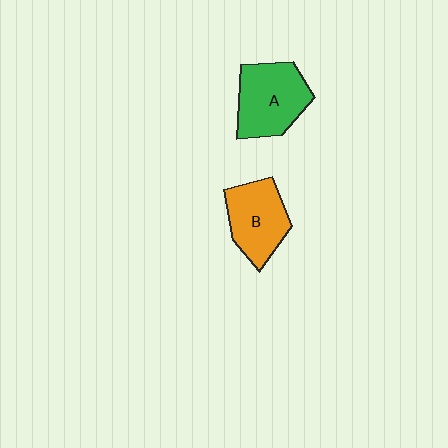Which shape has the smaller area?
Shape B (orange).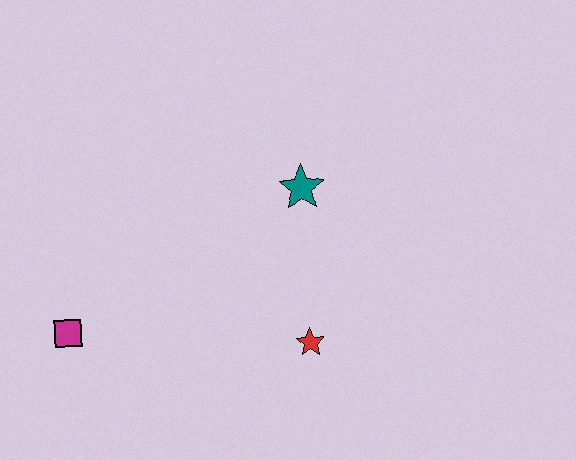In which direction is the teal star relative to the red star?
The teal star is above the red star.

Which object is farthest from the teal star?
The magenta square is farthest from the teal star.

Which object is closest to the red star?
The teal star is closest to the red star.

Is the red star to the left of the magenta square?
No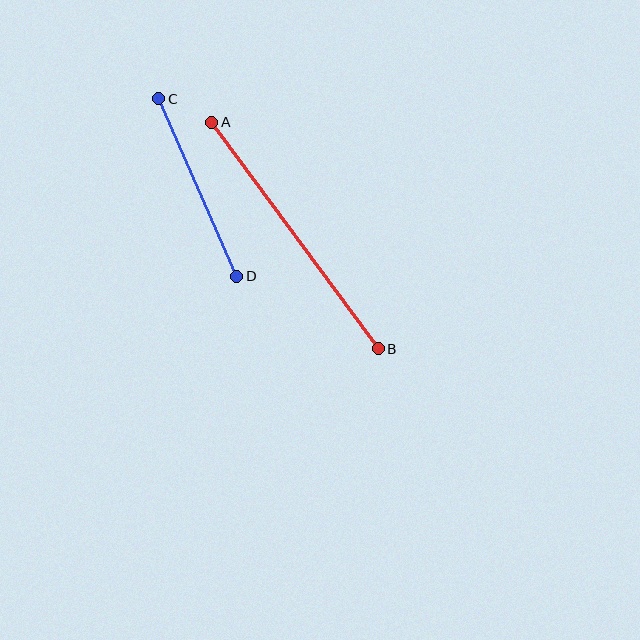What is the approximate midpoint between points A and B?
The midpoint is at approximately (295, 235) pixels.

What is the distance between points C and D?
The distance is approximately 194 pixels.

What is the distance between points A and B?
The distance is approximately 281 pixels.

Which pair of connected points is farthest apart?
Points A and B are farthest apart.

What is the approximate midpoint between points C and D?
The midpoint is at approximately (198, 188) pixels.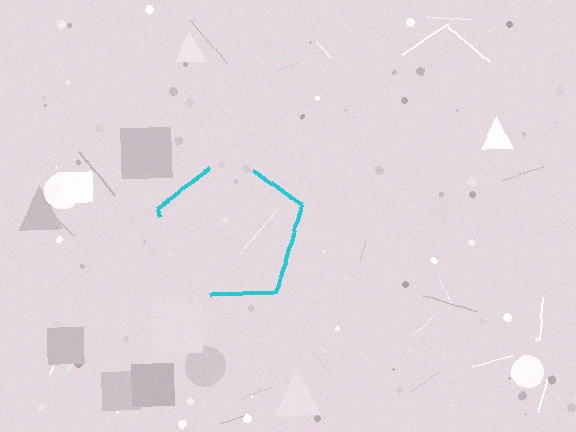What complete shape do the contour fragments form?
The contour fragments form a pentagon.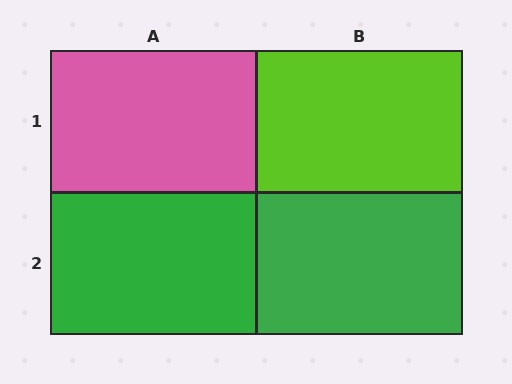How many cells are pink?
1 cell is pink.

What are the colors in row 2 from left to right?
Green, green.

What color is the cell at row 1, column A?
Pink.